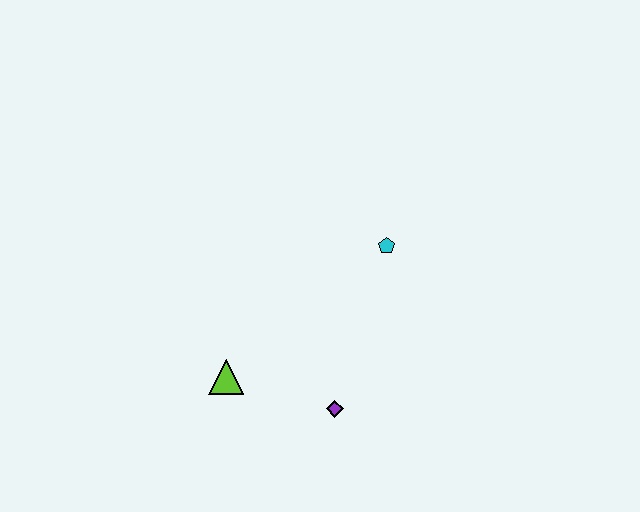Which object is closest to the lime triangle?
The purple diamond is closest to the lime triangle.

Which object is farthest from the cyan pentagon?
The lime triangle is farthest from the cyan pentagon.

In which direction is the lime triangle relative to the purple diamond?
The lime triangle is to the left of the purple diamond.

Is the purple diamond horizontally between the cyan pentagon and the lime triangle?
Yes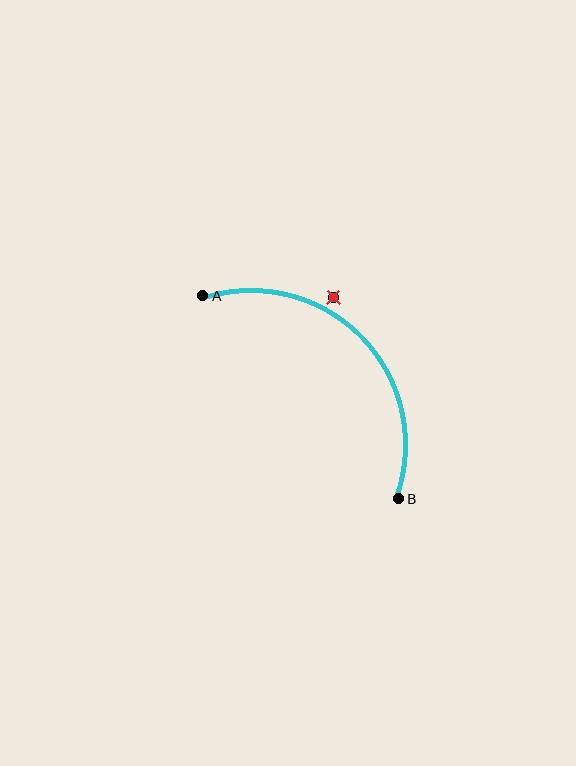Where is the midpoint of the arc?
The arc midpoint is the point on the curve farthest from the straight line joining A and B. It sits above and to the right of that line.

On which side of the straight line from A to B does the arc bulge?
The arc bulges above and to the right of the straight line connecting A and B.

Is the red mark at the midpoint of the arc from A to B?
No — the red mark does not lie on the arc at all. It sits slightly outside the curve.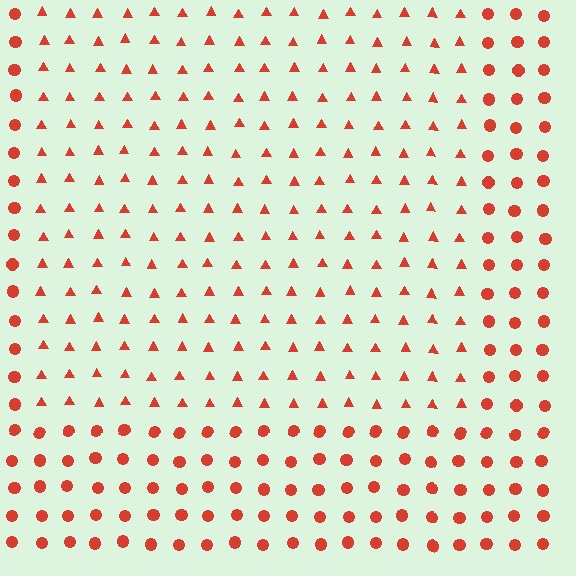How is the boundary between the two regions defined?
The boundary is defined by a change in element shape: triangles inside vs. circles outside. All elements share the same color and spacing.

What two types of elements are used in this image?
The image uses triangles inside the rectangle region and circles outside it.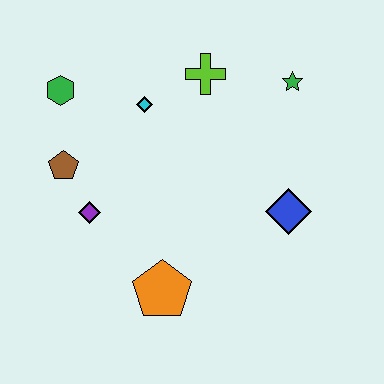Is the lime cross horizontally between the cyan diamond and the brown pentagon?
No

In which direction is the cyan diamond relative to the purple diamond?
The cyan diamond is above the purple diamond.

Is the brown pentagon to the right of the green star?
No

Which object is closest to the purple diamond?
The brown pentagon is closest to the purple diamond.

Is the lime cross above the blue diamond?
Yes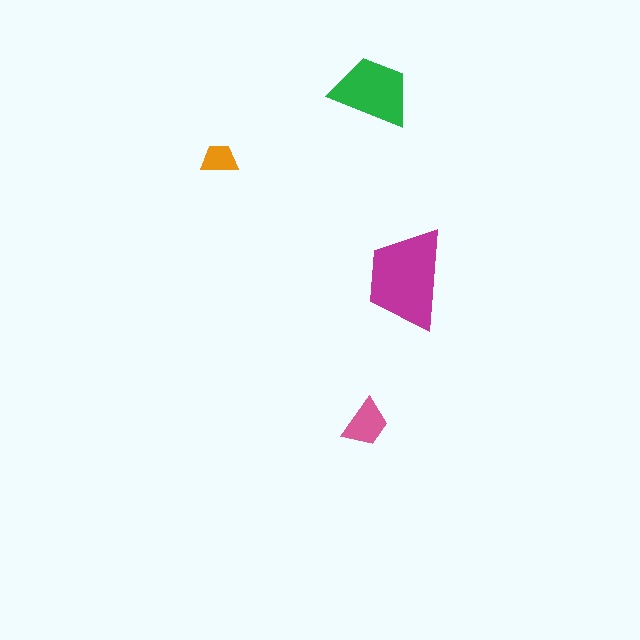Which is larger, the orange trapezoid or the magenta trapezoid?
The magenta one.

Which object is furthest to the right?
The magenta trapezoid is rightmost.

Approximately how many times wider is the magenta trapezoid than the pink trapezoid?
About 2 times wider.